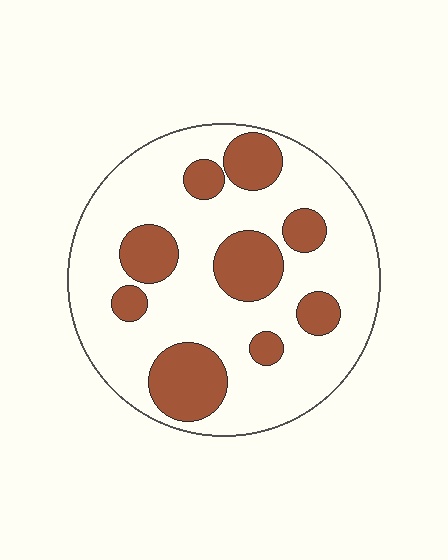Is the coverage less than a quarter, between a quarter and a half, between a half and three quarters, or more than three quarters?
Between a quarter and a half.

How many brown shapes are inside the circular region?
9.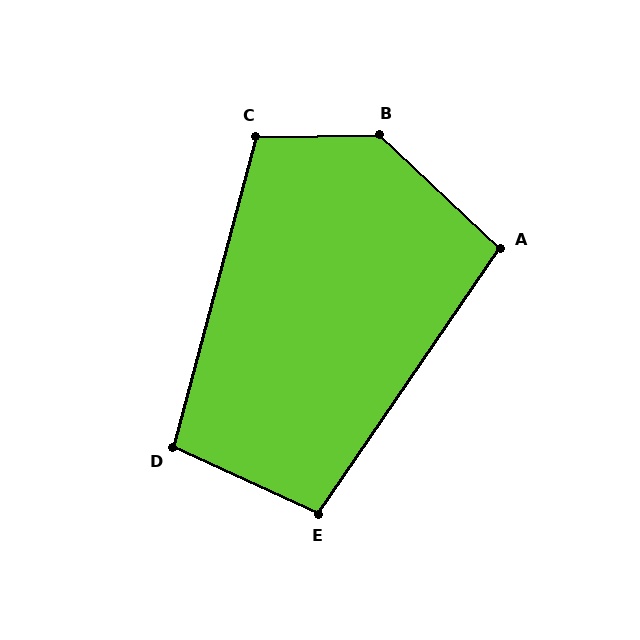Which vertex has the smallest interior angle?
A, at approximately 99 degrees.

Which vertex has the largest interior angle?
B, at approximately 136 degrees.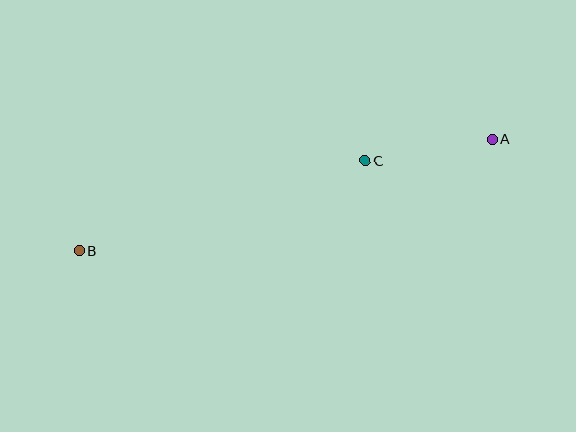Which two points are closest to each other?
Points A and C are closest to each other.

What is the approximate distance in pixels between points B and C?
The distance between B and C is approximately 300 pixels.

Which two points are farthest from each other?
Points A and B are farthest from each other.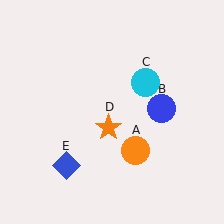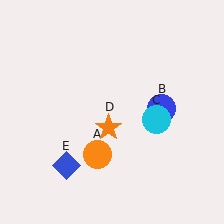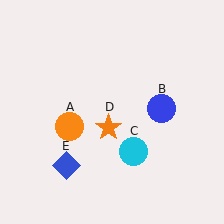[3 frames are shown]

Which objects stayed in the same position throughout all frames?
Blue circle (object B) and orange star (object D) and blue diamond (object E) remained stationary.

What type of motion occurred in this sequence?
The orange circle (object A), cyan circle (object C) rotated clockwise around the center of the scene.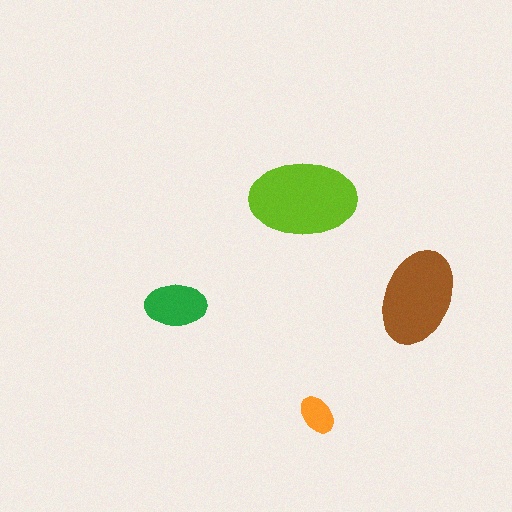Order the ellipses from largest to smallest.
the lime one, the brown one, the green one, the orange one.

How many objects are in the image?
There are 4 objects in the image.